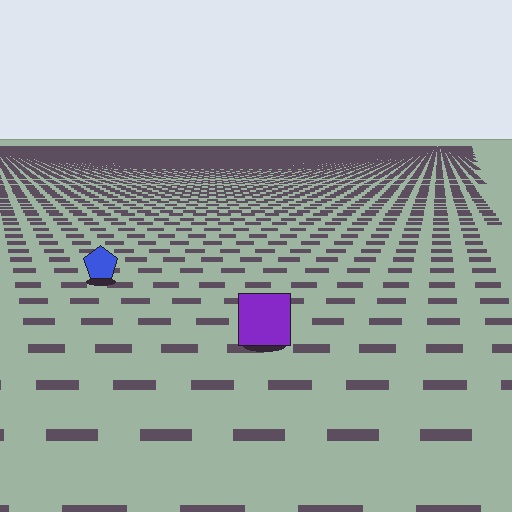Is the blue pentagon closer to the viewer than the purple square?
No. The purple square is closer — you can tell from the texture gradient: the ground texture is coarser near it.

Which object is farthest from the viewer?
The blue pentagon is farthest from the viewer. It appears smaller and the ground texture around it is denser.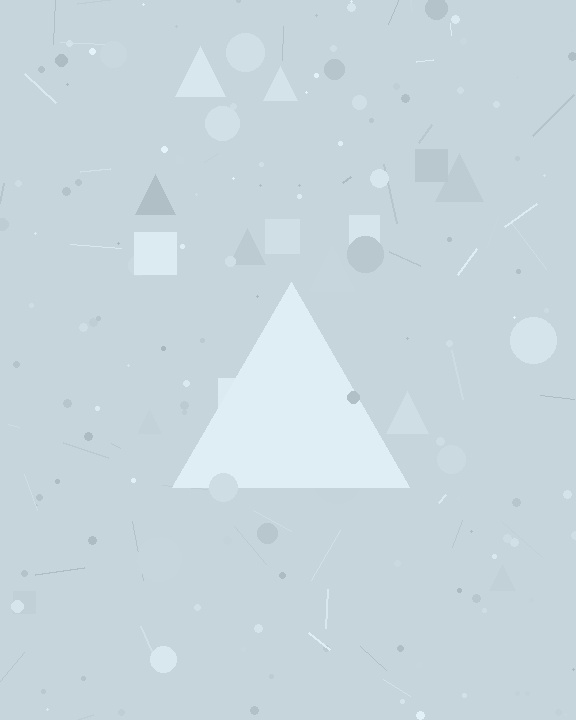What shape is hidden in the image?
A triangle is hidden in the image.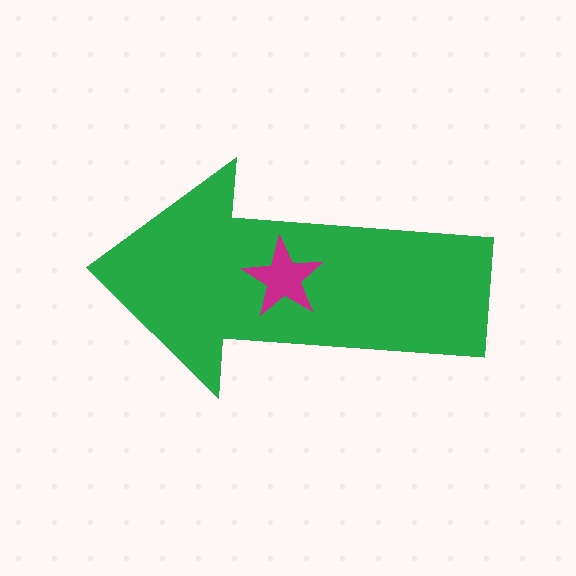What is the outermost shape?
The green arrow.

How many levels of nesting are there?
2.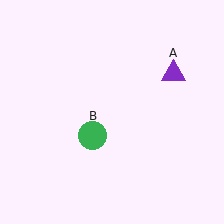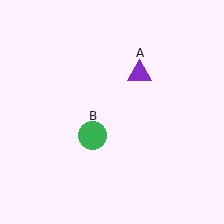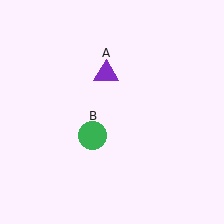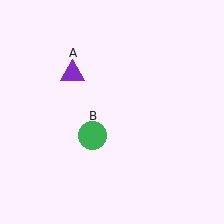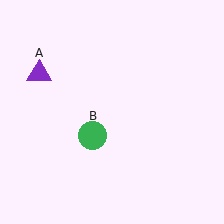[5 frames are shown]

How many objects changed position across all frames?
1 object changed position: purple triangle (object A).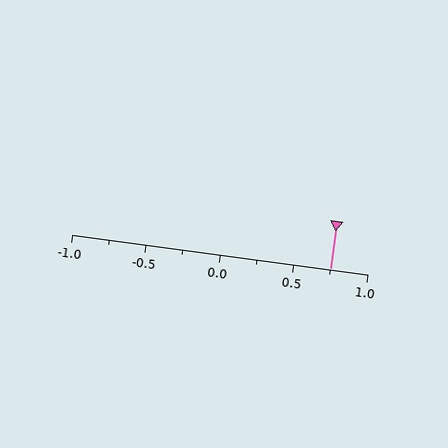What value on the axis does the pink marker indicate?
The marker indicates approximately 0.75.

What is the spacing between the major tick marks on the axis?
The major ticks are spaced 0.5 apart.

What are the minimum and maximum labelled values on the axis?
The axis runs from -1.0 to 1.0.